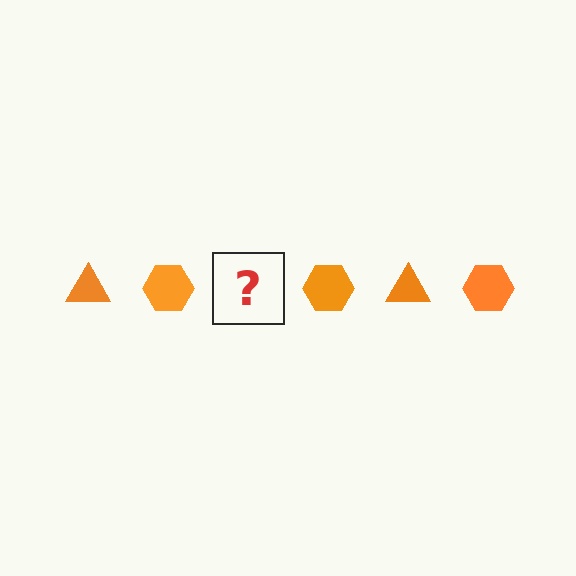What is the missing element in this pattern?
The missing element is an orange triangle.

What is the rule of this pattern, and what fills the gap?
The rule is that the pattern cycles through triangle, hexagon shapes in orange. The gap should be filled with an orange triangle.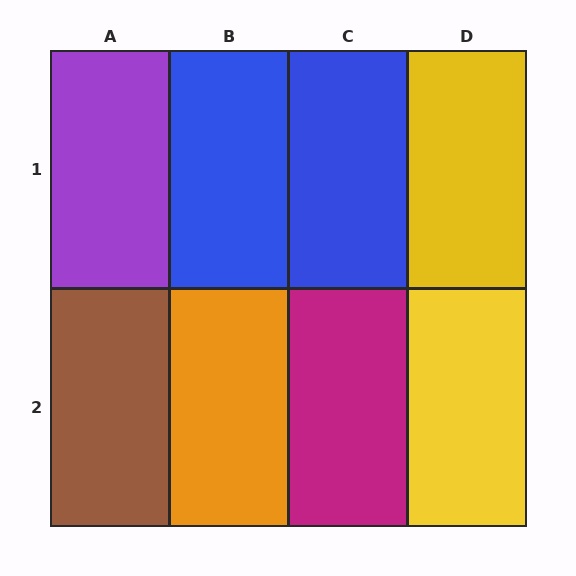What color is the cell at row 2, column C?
Magenta.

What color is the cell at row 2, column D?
Yellow.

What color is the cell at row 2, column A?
Brown.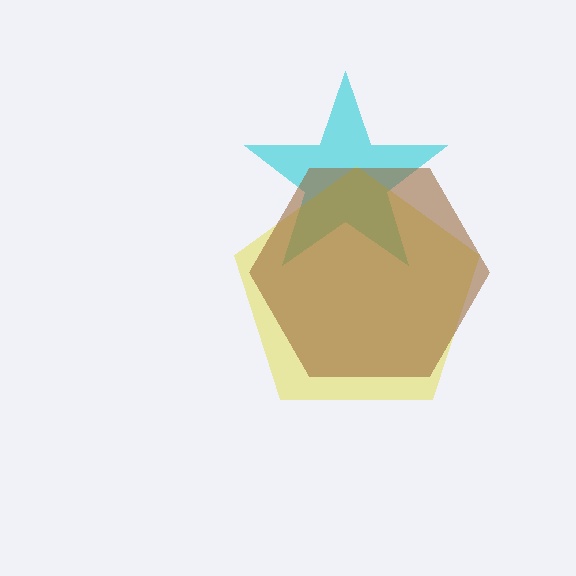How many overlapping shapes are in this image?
There are 3 overlapping shapes in the image.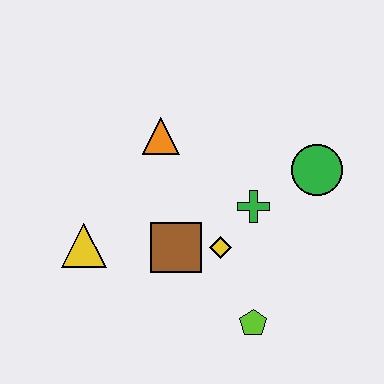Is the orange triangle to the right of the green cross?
No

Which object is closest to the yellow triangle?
The brown square is closest to the yellow triangle.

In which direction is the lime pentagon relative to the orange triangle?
The lime pentagon is below the orange triangle.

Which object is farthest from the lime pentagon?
The orange triangle is farthest from the lime pentagon.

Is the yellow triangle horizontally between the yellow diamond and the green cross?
No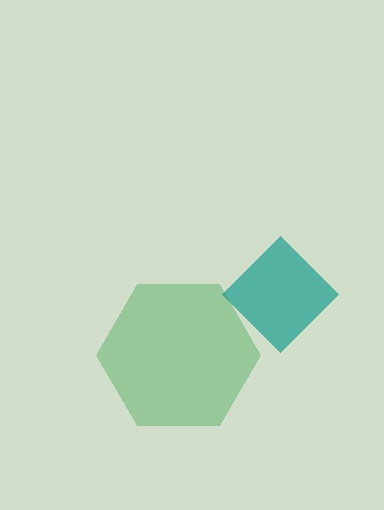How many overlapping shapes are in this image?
There are 2 overlapping shapes in the image.